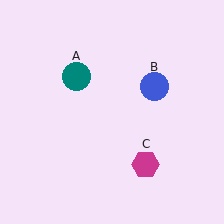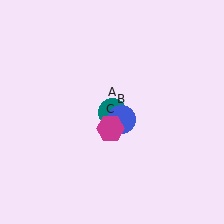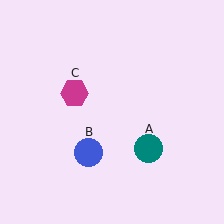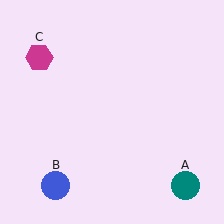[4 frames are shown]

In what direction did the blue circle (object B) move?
The blue circle (object B) moved down and to the left.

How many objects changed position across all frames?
3 objects changed position: teal circle (object A), blue circle (object B), magenta hexagon (object C).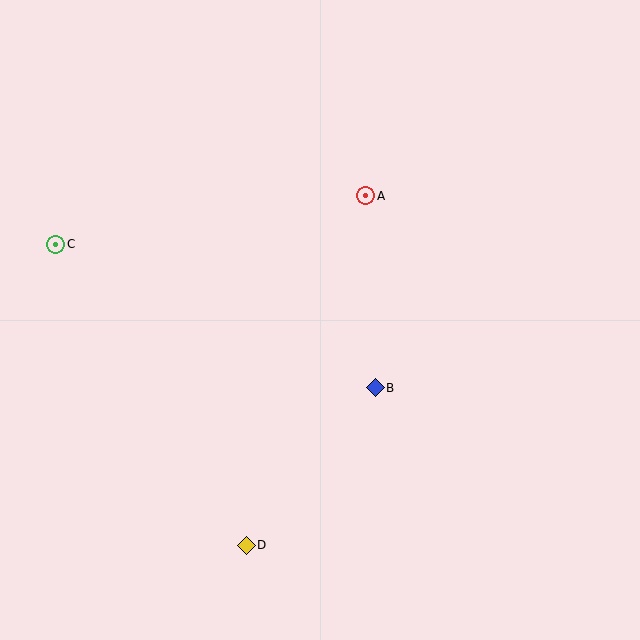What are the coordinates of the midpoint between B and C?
The midpoint between B and C is at (216, 316).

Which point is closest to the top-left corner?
Point C is closest to the top-left corner.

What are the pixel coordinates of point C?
Point C is at (56, 244).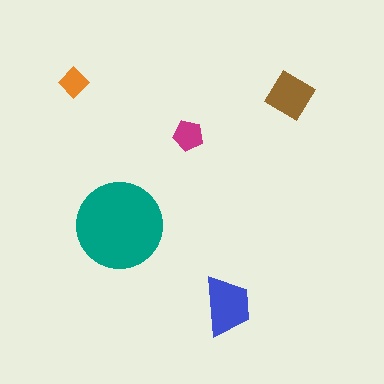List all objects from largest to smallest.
The teal circle, the blue trapezoid, the brown diamond, the magenta pentagon, the orange diamond.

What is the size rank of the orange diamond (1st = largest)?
5th.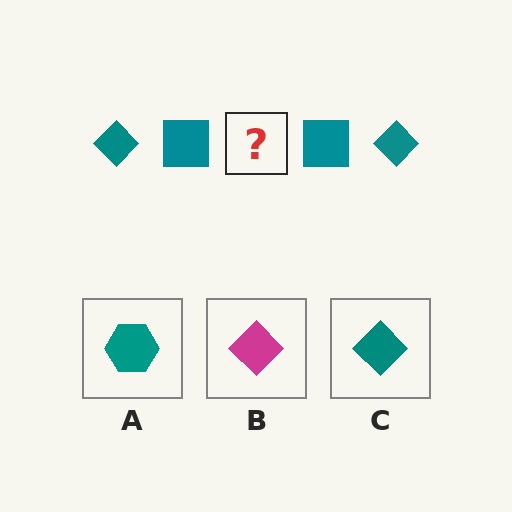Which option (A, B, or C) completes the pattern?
C.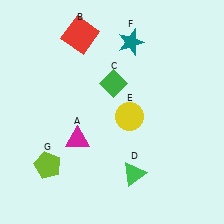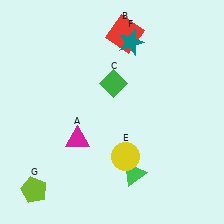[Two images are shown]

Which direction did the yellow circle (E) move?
The yellow circle (E) moved down.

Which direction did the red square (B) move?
The red square (B) moved right.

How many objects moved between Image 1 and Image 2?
3 objects moved between the two images.